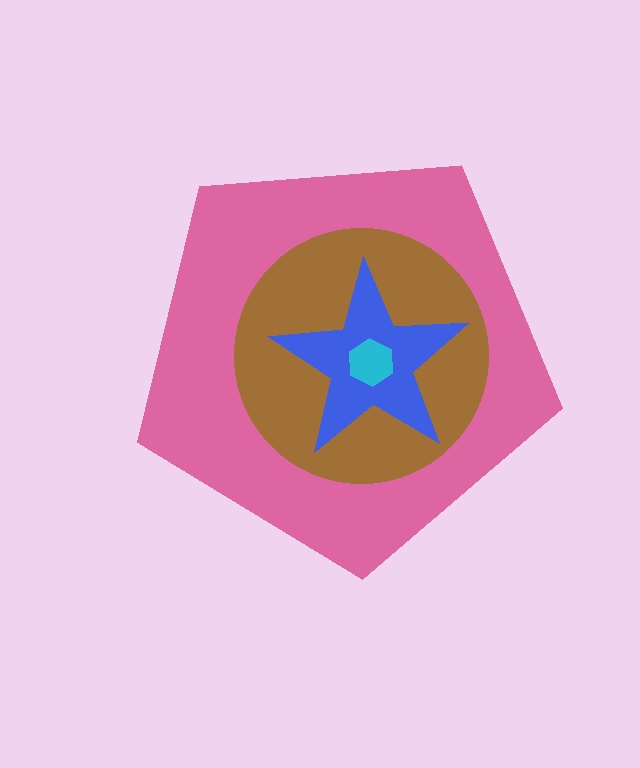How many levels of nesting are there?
4.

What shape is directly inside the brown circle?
The blue star.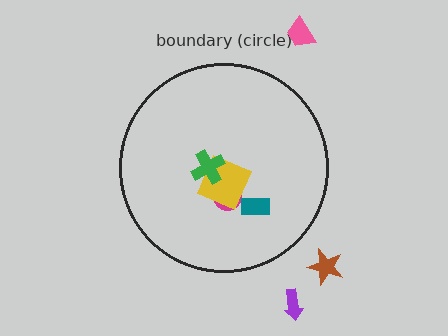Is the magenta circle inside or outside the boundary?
Inside.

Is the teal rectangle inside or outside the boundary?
Inside.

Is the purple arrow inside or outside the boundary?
Outside.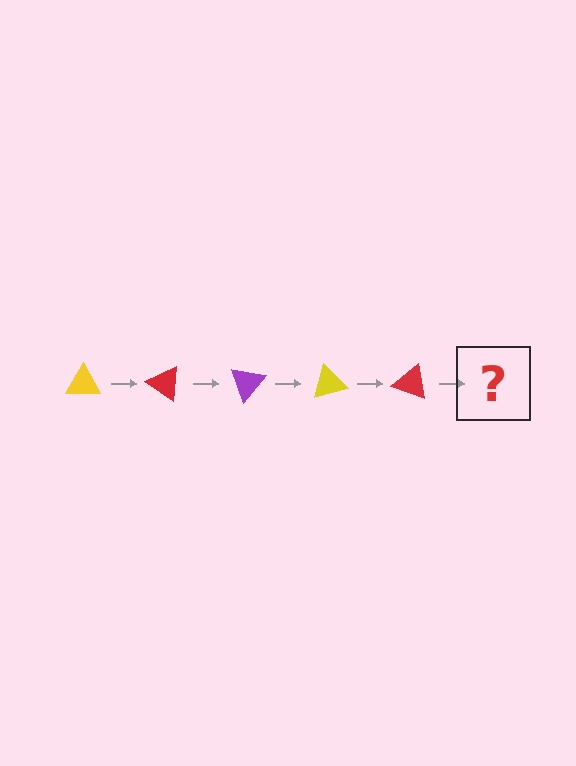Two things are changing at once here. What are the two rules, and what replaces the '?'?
The two rules are that it rotates 35 degrees each step and the color cycles through yellow, red, and purple. The '?' should be a purple triangle, rotated 175 degrees from the start.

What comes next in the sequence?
The next element should be a purple triangle, rotated 175 degrees from the start.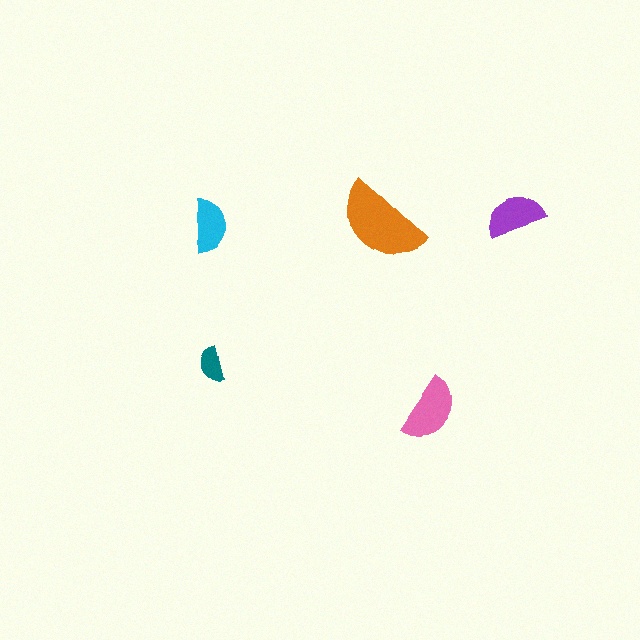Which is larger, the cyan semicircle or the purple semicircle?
The purple one.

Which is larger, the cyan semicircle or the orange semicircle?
The orange one.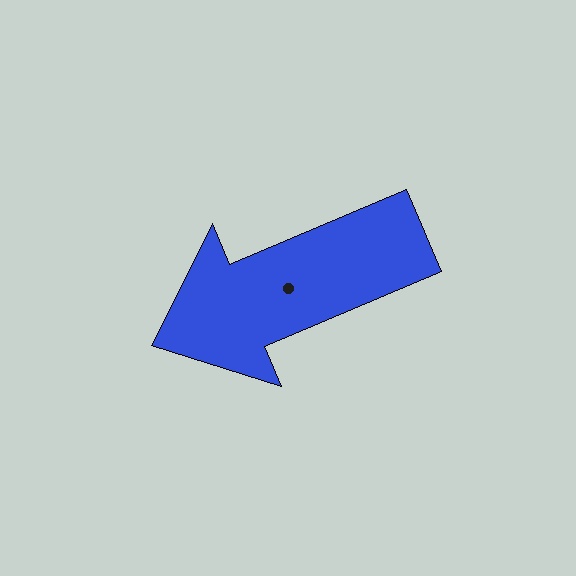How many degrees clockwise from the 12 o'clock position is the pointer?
Approximately 247 degrees.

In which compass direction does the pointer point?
Southwest.